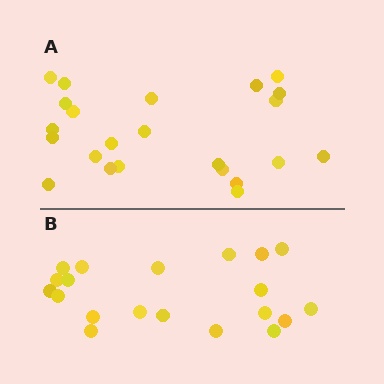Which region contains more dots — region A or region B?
Region A (the top region) has more dots.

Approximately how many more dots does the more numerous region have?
Region A has just a few more — roughly 2 or 3 more dots than region B.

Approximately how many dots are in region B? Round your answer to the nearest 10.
About 20 dots.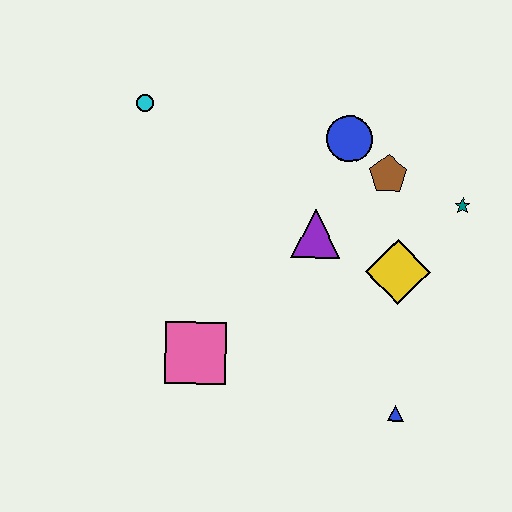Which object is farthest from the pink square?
The teal star is farthest from the pink square.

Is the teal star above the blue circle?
No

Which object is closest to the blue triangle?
The yellow diamond is closest to the blue triangle.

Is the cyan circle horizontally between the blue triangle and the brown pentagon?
No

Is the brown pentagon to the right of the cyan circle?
Yes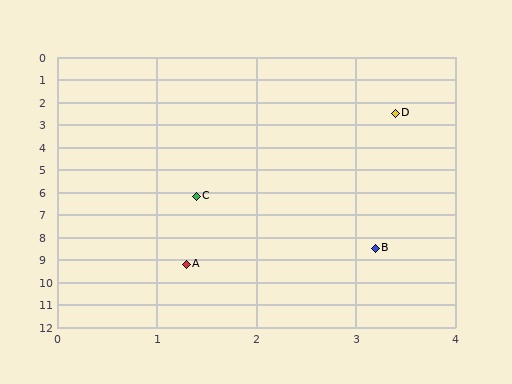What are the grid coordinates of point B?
Point B is at approximately (3.2, 8.5).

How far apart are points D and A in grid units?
Points D and A are about 7.0 grid units apart.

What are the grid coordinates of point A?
Point A is at approximately (1.3, 9.2).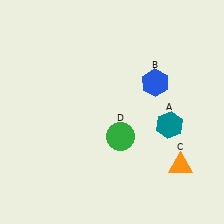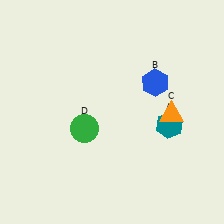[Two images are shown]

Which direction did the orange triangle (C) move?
The orange triangle (C) moved up.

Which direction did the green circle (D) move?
The green circle (D) moved left.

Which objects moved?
The objects that moved are: the orange triangle (C), the green circle (D).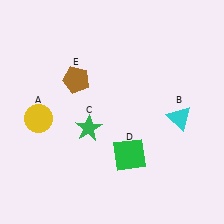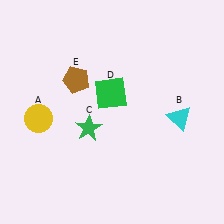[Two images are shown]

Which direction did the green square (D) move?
The green square (D) moved up.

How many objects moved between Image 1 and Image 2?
1 object moved between the two images.